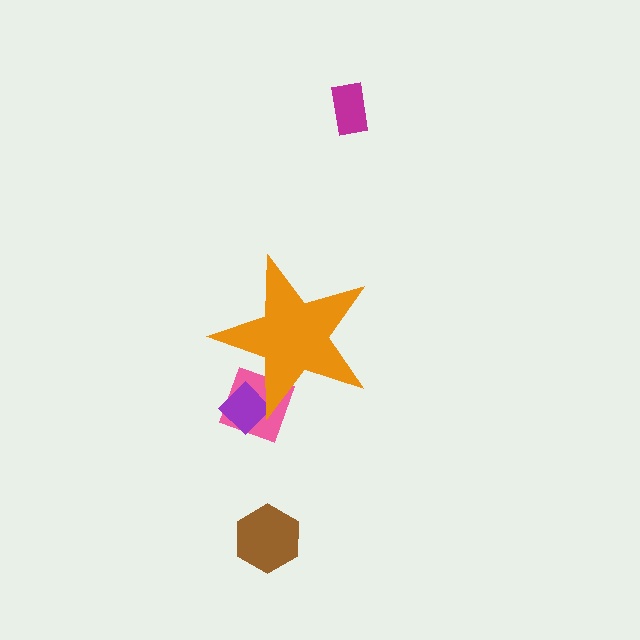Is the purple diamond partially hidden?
Yes, the purple diamond is partially hidden behind the orange star.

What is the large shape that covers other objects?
An orange star.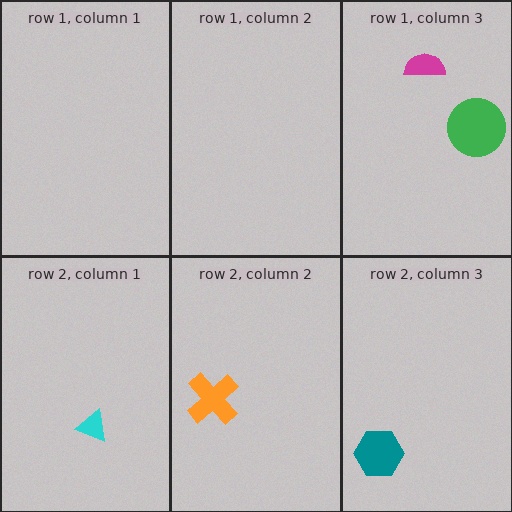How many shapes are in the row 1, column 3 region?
2.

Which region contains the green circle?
The row 1, column 3 region.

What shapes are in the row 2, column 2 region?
The orange cross.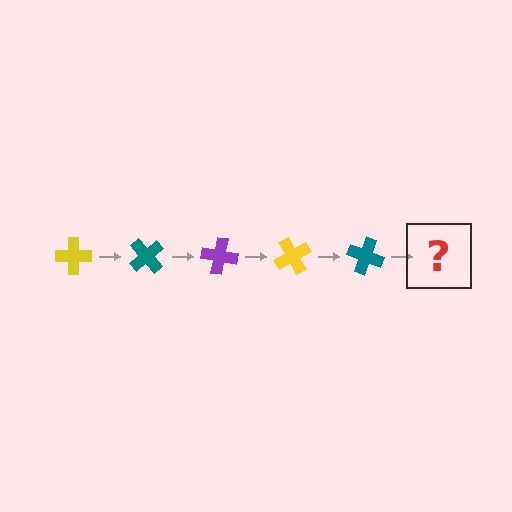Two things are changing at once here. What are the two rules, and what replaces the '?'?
The two rules are that it rotates 50 degrees each step and the color cycles through yellow, teal, and purple. The '?' should be a purple cross, rotated 250 degrees from the start.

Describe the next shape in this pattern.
It should be a purple cross, rotated 250 degrees from the start.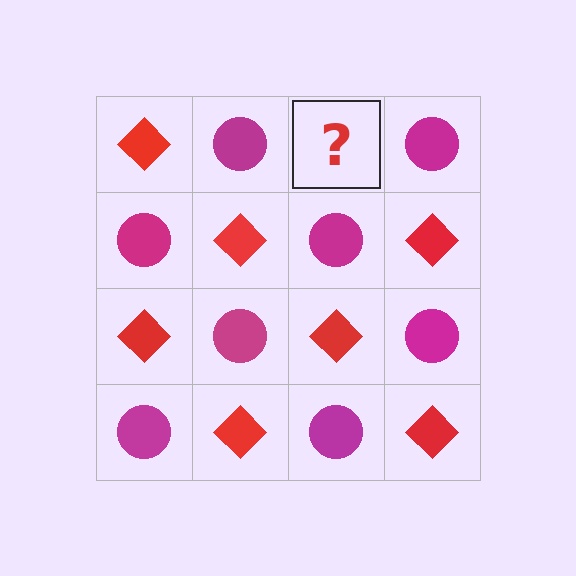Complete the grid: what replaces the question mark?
The question mark should be replaced with a red diamond.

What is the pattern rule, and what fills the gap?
The rule is that it alternates red diamond and magenta circle in a checkerboard pattern. The gap should be filled with a red diamond.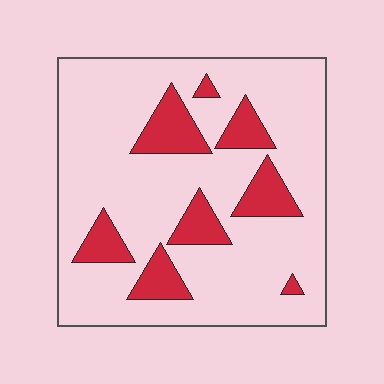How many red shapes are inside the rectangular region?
8.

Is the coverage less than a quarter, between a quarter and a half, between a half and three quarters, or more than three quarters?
Less than a quarter.